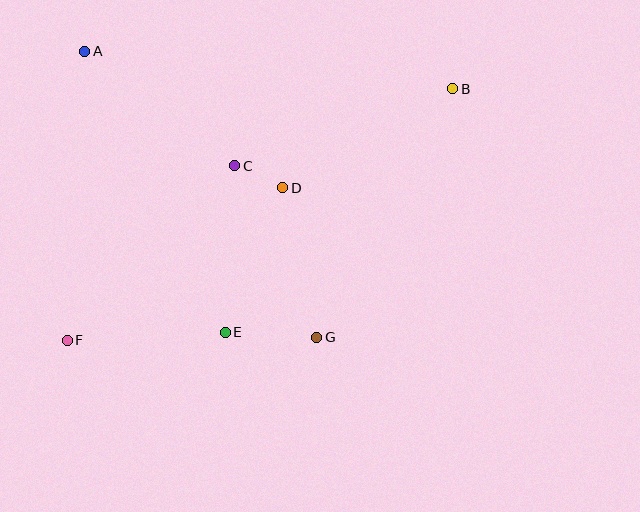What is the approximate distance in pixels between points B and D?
The distance between B and D is approximately 197 pixels.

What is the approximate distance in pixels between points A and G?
The distance between A and G is approximately 368 pixels.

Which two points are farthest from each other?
Points B and F are farthest from each other.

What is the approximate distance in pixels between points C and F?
The distance between C and F is approximately 242 pixels.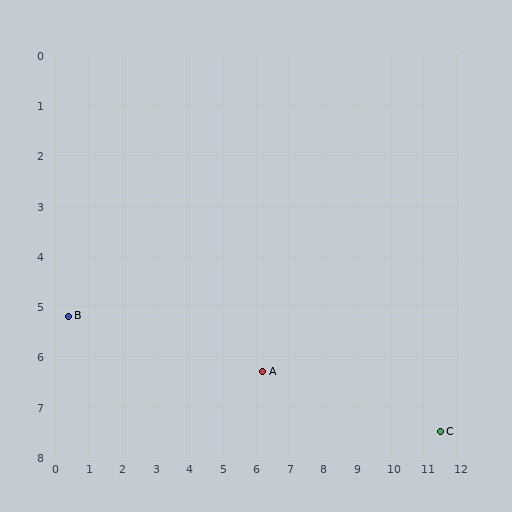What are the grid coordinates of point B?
Point B is at approximately (0.4, 5.2).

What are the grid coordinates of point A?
Point A is at approximately (6.2, 6.3).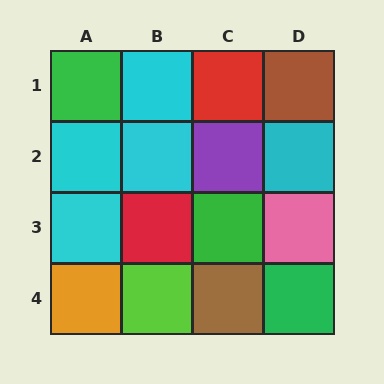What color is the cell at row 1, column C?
Red.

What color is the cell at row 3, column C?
Green.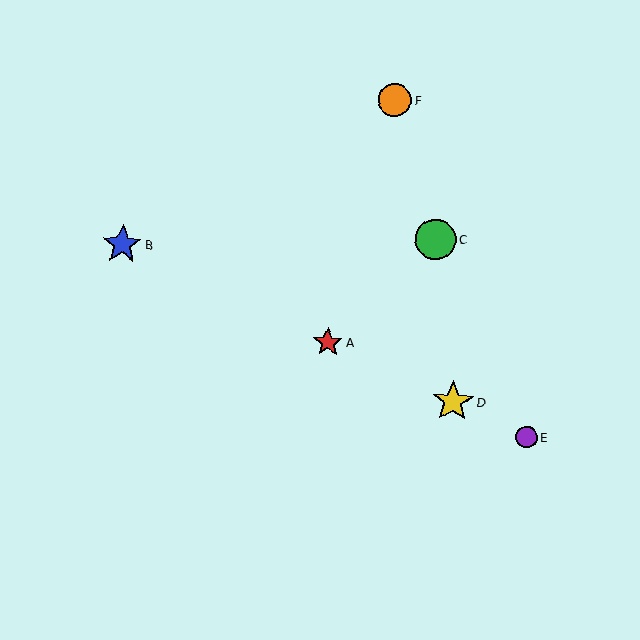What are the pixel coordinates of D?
Object D is at (453, 402).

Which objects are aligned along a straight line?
Objects A, B, D, E are aligned along a straight line.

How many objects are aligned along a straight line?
4 objects (A, B, D, E) are aligned along a straight line.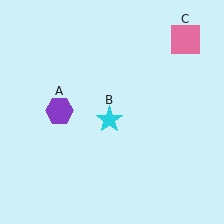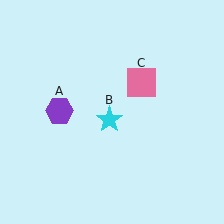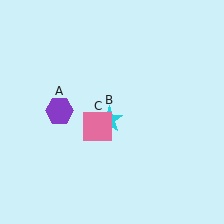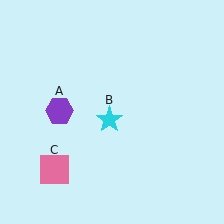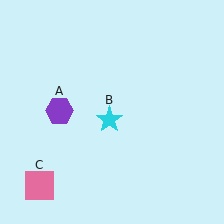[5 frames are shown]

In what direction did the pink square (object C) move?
The pink square (object C) moved down and to the left.